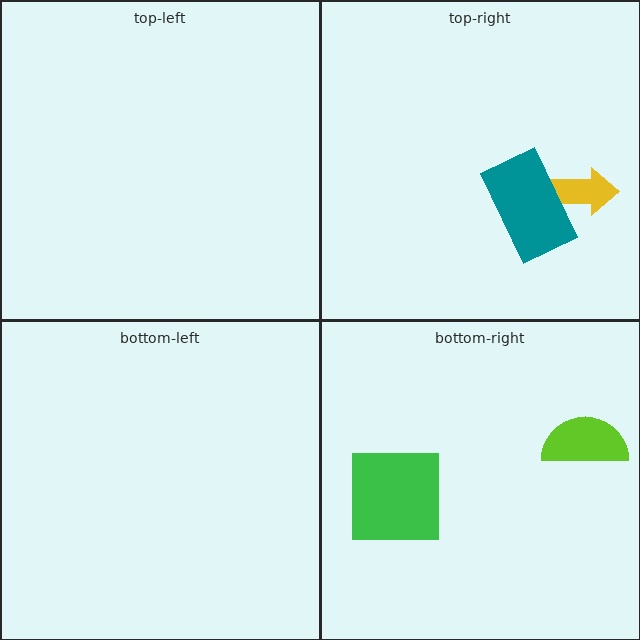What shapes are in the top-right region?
The yellow arrow, the teal rectangle.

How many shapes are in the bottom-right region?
2.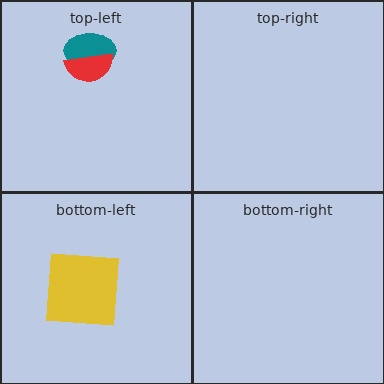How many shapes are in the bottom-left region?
1.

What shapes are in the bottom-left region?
The yellow square.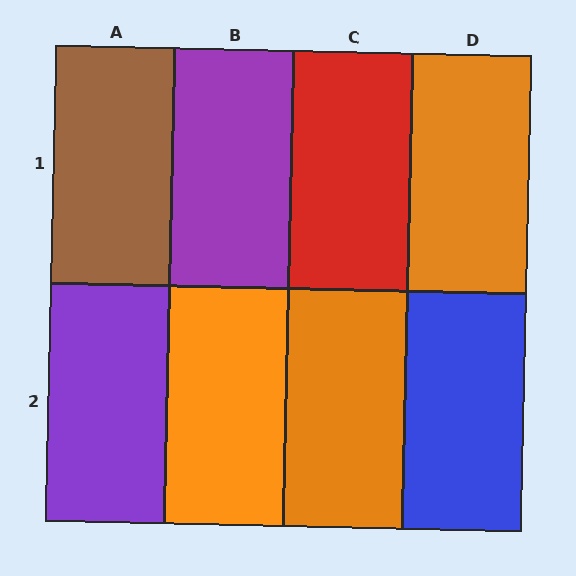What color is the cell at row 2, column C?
Orange.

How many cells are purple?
2 cells are purple.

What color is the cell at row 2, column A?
Purple.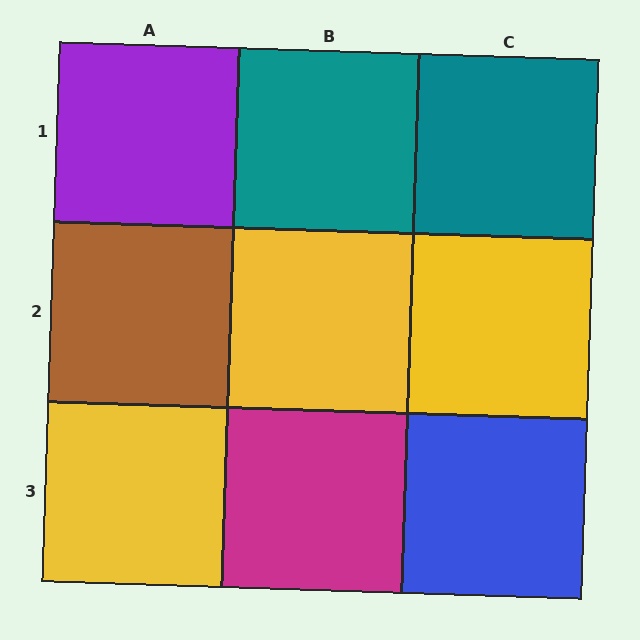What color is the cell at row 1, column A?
Purple.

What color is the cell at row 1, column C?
Teal.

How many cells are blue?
1 cell is blue.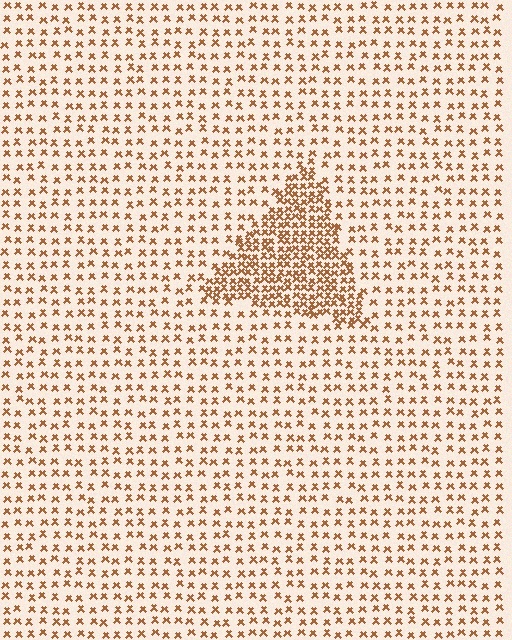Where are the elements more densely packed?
The elements are more densely packed inside the triangle boundary.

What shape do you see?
I see a triangle.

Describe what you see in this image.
The image contains small brown elements arranged at two different densities. A triangle-shaped region is visible where the elements are more densely packed than the surrounding area.